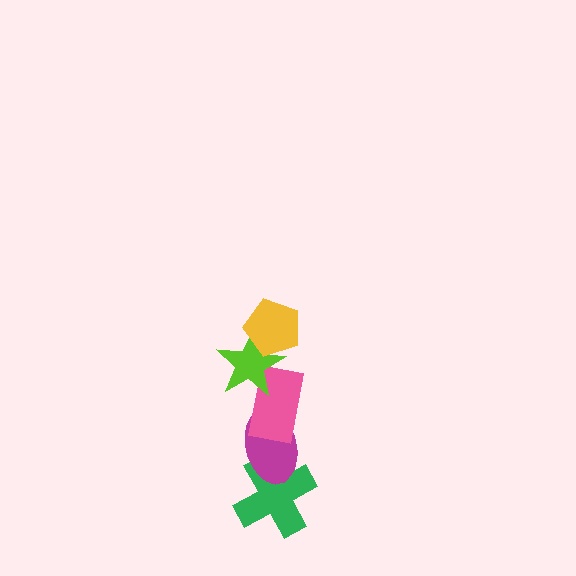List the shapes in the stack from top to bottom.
From top to bottom: the yellow pentagon, the lime star, the pink rectangle, the magenta ellipse, the green cross.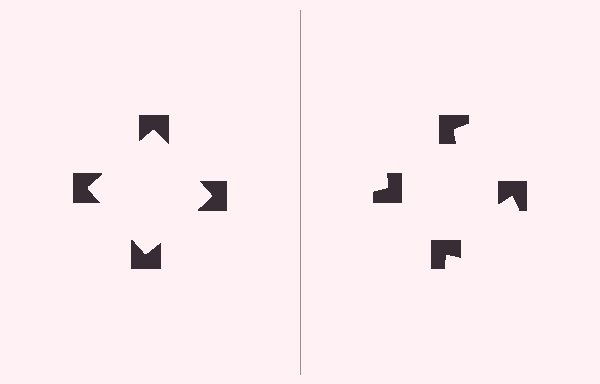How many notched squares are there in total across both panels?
8 — 4 on each side.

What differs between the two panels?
The notched squares are positioned identically on both sides; only the wedge orientations differ. On the left they align to a square; on the right they are misaligned.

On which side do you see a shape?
An illusory square appears on the left side. On the right side the wedge cuts are rotated, so no coherent shape forms.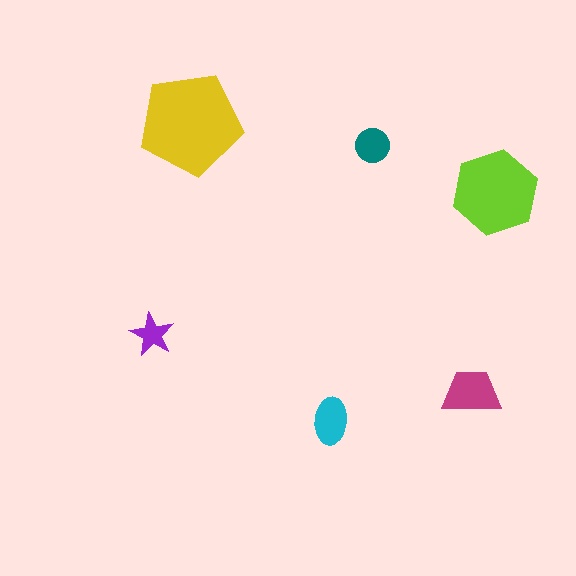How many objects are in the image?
There are 6 objects in the image.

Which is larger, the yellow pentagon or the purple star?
The yellow pentagon.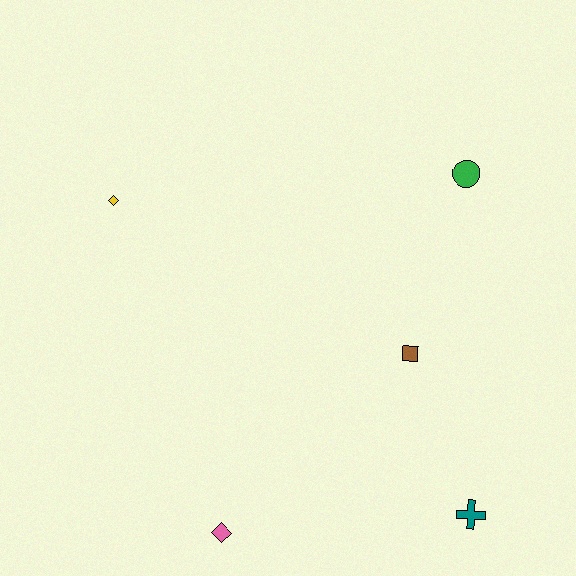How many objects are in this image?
There are 5 objects.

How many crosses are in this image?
There is 1 cross.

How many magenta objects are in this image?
There are no magenta objects.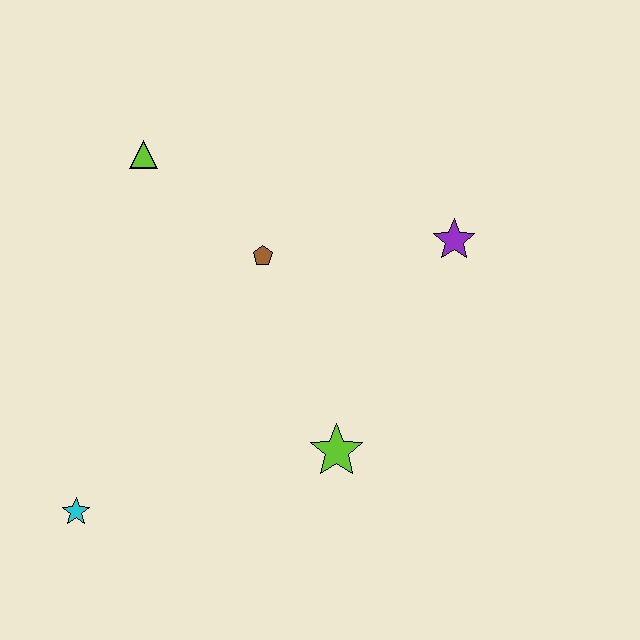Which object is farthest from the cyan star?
The purple star is farthest from the cyan star.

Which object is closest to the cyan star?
The lime star is closest to the cyan star.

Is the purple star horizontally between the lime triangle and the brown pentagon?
No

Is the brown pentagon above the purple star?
No